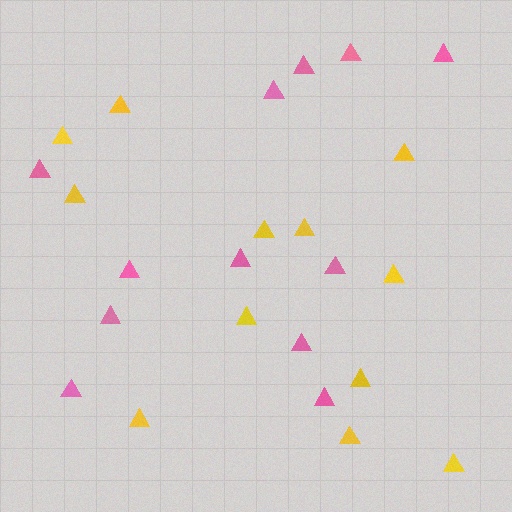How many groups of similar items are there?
There are 2 groups: one group of pink triangles (12) and one group of yellow triangles (12).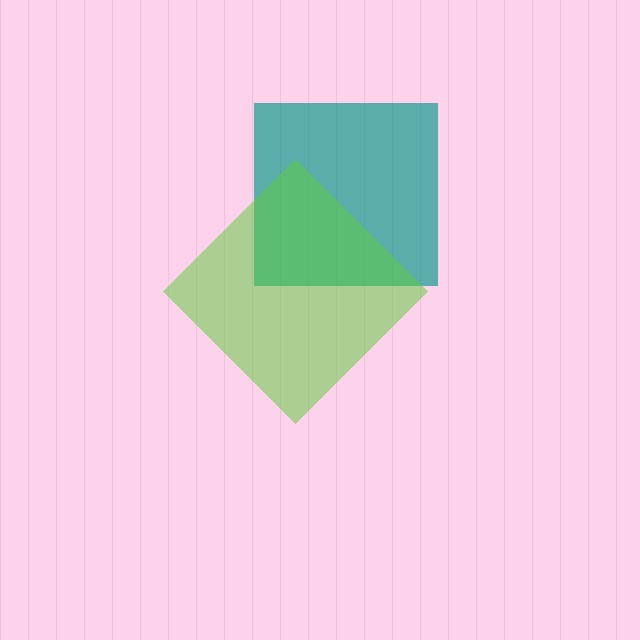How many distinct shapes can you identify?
There are 2 distinct shapes: a teal square, a lime diamond.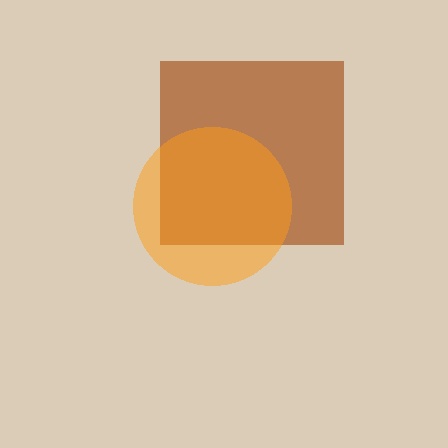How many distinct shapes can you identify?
There are 2 distinct shapes: a brown square, an orange circle.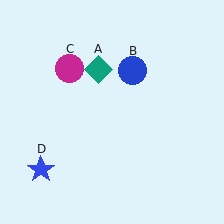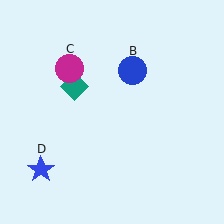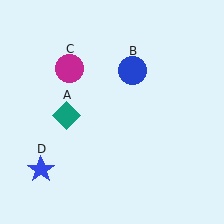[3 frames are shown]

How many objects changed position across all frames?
1 object changed position: teal diamond (object A).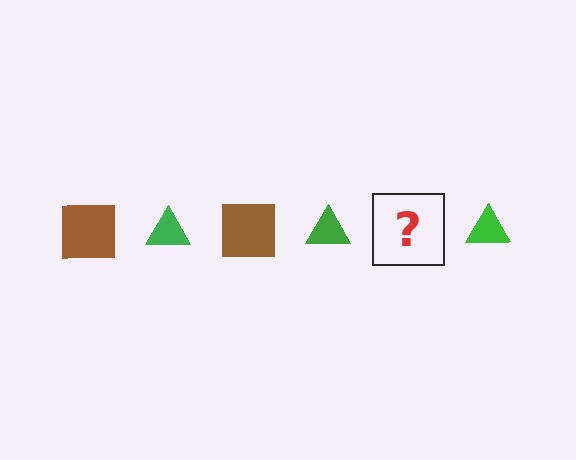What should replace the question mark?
The question mark should be replaced with a brown square.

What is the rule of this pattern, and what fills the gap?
The rule is that the pattern alternates between brown square and green triangle. The gap should be filled with a brown square.